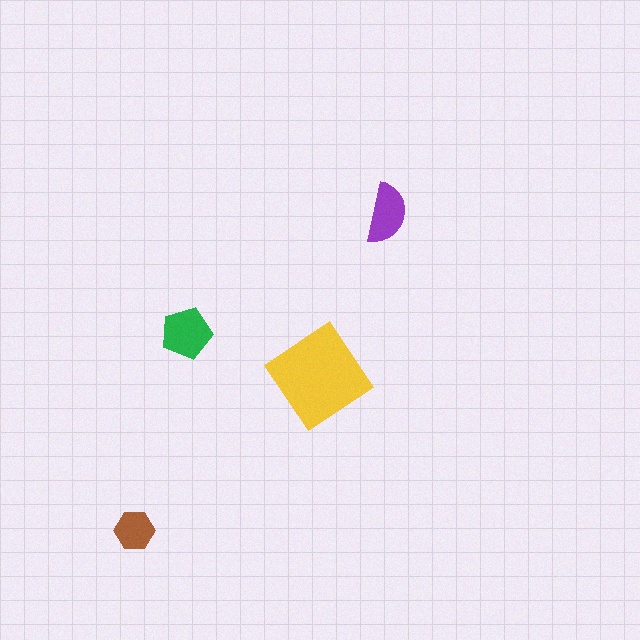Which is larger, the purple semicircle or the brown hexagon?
The purple semicircle.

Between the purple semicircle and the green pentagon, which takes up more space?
The green pentagon.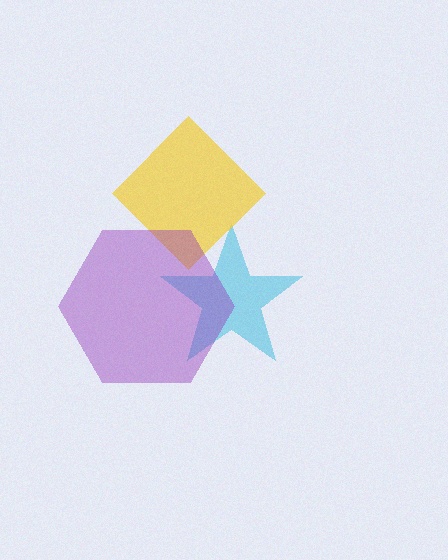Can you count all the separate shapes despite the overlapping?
Yes, there are 3 separate shapes.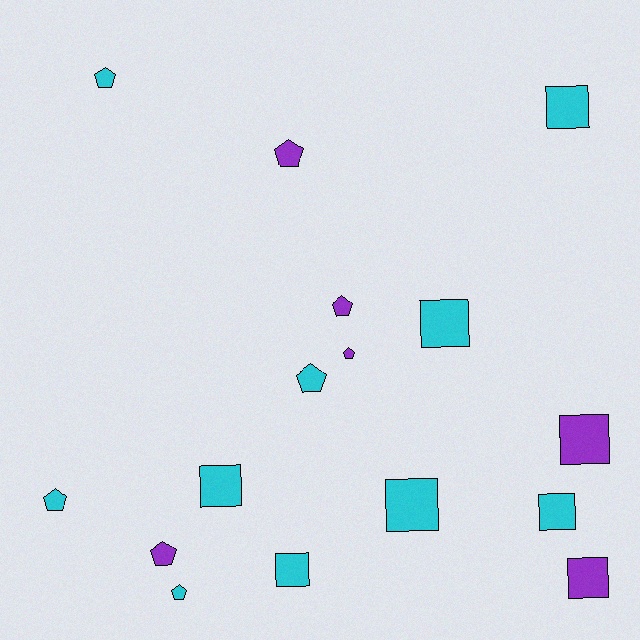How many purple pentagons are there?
There are 4 purple pentagons.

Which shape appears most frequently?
Pentagon, with 8 objects.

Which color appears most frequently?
Cyan, with 10 objects.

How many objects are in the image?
There are 16 objects.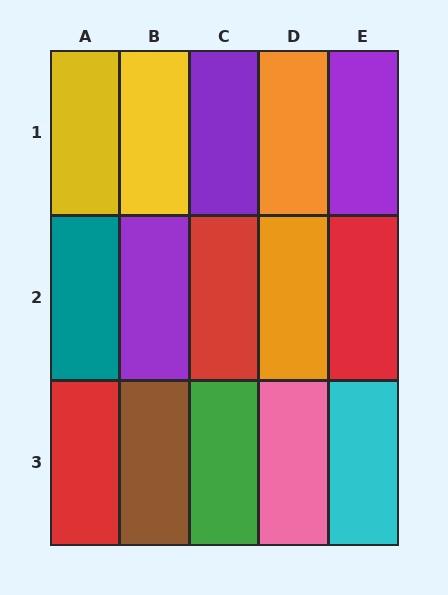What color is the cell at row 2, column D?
Orange.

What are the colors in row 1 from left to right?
Yellow, yellow, purple, orange, purple.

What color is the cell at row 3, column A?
Red.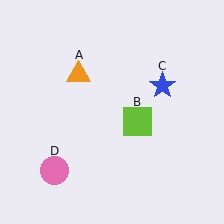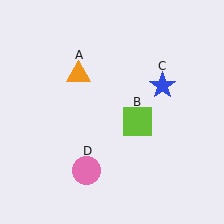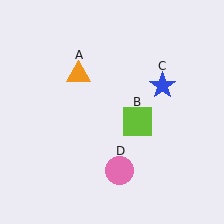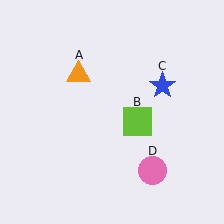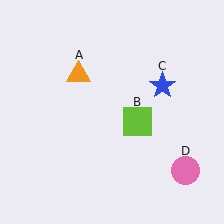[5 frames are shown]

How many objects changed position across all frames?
1 object changed position: pink circle (object D).